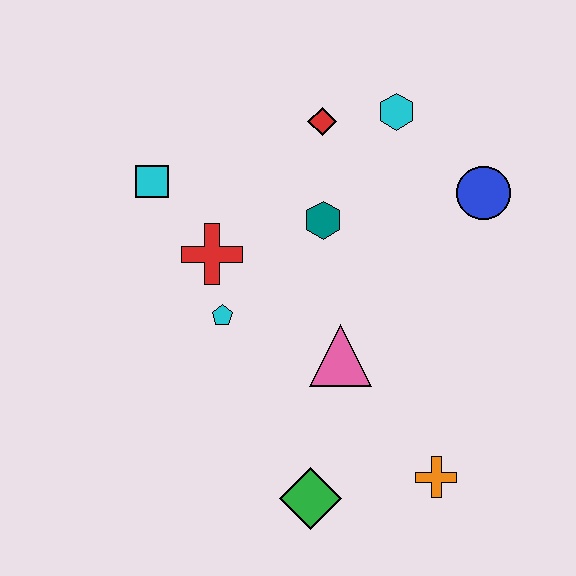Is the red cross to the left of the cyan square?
No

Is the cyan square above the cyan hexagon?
No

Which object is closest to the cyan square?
The red cross is closest to the cyan square.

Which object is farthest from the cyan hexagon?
The green diamond is farthest from the cyan hexagon.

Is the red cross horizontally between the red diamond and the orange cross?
No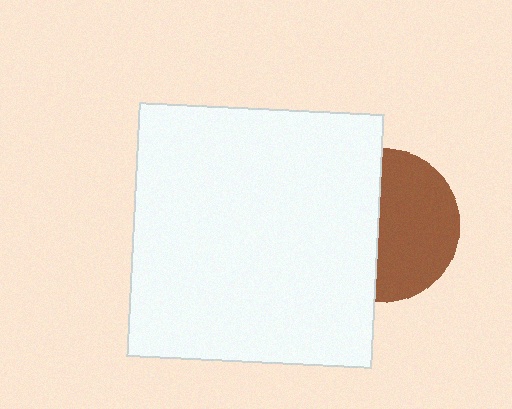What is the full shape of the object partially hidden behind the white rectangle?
The partially hidden object is a brown circle.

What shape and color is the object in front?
The object in front is a white rectangle.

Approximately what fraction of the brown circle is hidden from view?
Roughly 46% of the brown circle is hidden behind the white rectangle.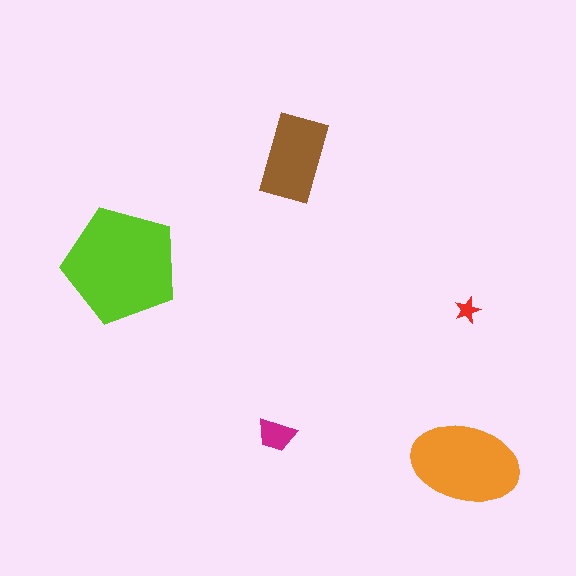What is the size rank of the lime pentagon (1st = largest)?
1st.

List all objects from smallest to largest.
The red star, the magenta trapezoid, the brown rectangle, the orange ellipse, the lime pentagon.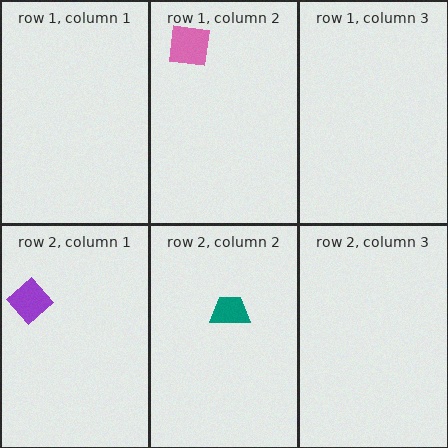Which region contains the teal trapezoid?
The row 2, column 2 region.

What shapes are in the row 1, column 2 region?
The pink square.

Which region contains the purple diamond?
The row 2, column 1 region.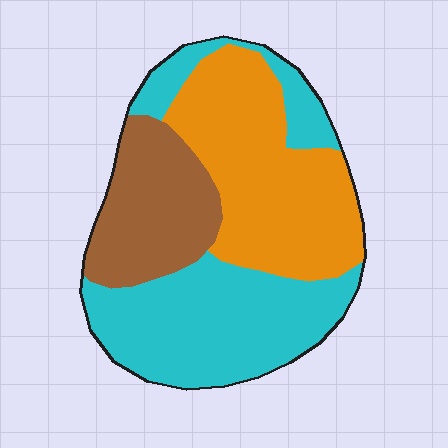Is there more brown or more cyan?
Cyan.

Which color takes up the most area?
Cyan, at roughly 40%.